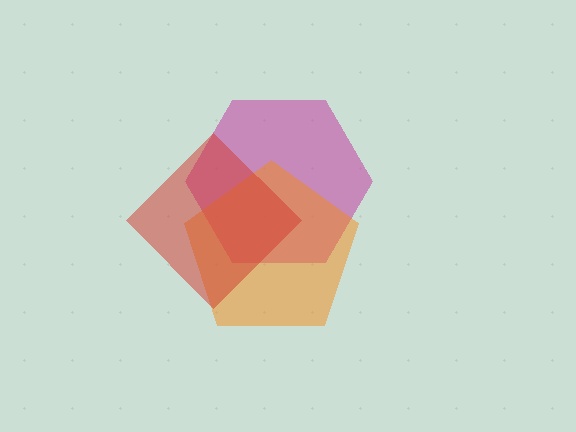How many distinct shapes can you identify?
There are 3 distinct shapes: a magenta hexagon, an orange pentagon, a red diamond.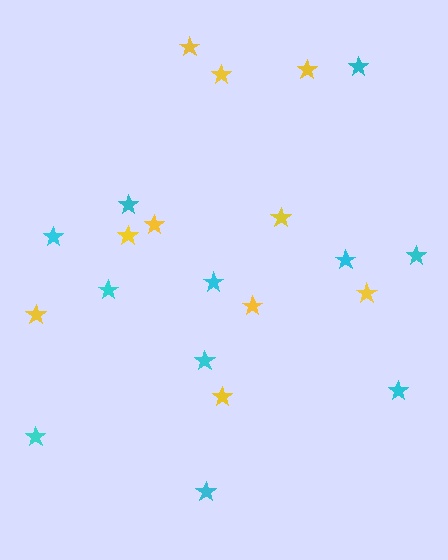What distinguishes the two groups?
There are 2 groups: one group of cyan stars (11) and one group of yellow stars (10).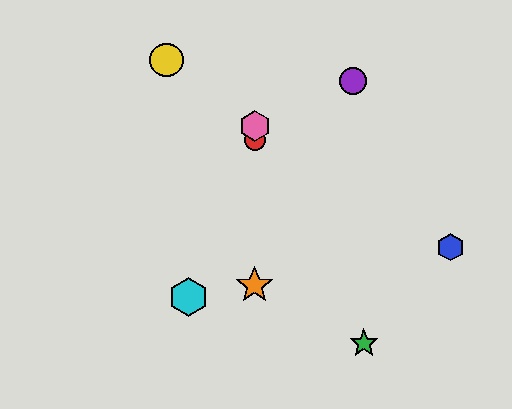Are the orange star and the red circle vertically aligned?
Yes, both are at x≈255.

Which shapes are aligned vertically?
The red circle, the orange star, the pink hexagon are aligned vertically.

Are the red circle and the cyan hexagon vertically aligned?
No, the red circle is at x≈255 and the cyan hexagon is at x≈189.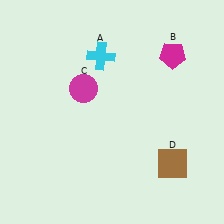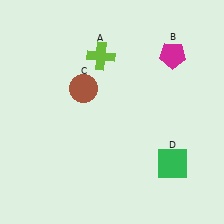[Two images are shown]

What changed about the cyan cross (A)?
In Image 1, A is cyan. In Image 2, it changed to lime.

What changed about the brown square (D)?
In Image 1, D is brown. In Image 2, it changed to green.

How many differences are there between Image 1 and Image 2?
There are 3 differences between the two images.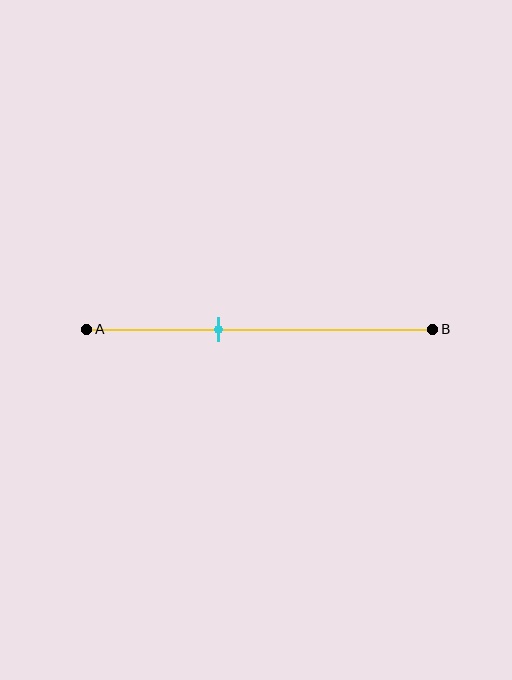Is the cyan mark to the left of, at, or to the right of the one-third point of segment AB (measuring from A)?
The cyan mark is to the right of the one-third point of segment AB.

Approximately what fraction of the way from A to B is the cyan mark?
The cyan mark is approximately 40% of the way from A to B.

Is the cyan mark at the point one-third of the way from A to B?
No, the mark is at about 40% from A, not at the 33% one-third point.